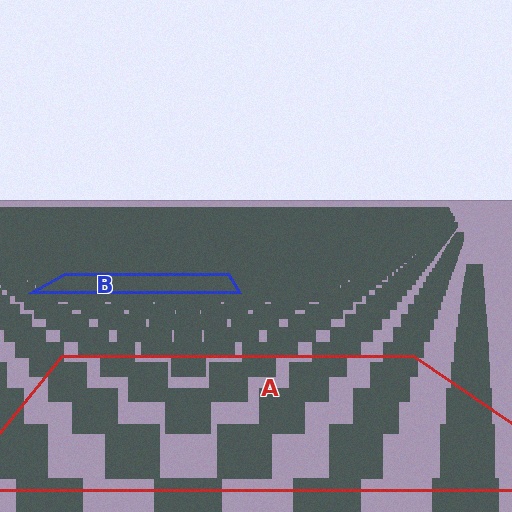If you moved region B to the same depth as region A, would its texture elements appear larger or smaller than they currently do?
They would appear larger. At a closer depth, the same texture elements are projected at a bigger on-screen size.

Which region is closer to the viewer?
Region A is closer. The texture elements there are larger and more spread out.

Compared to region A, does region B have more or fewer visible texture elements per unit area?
Region B has more texture elements per unit area — they are packed more densely because it is farther away.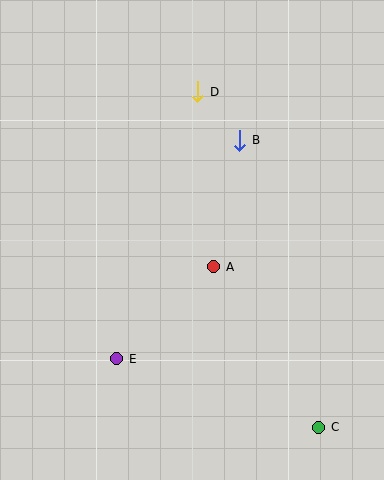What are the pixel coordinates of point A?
Point A is at (214, 267).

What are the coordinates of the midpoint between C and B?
The midpoint between C and B is at (279, 284).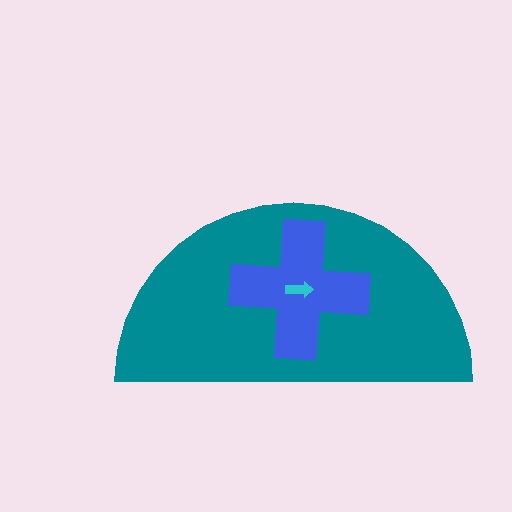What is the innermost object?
The cyan arrow.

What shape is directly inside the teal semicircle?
The blue cross.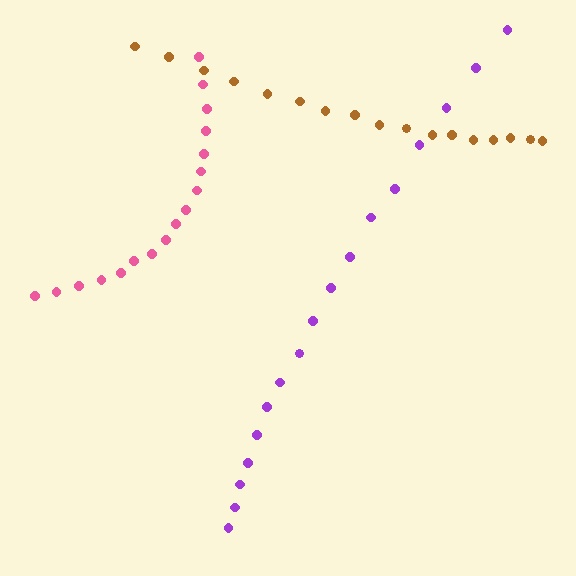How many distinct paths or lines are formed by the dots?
There are 3 distinct paths.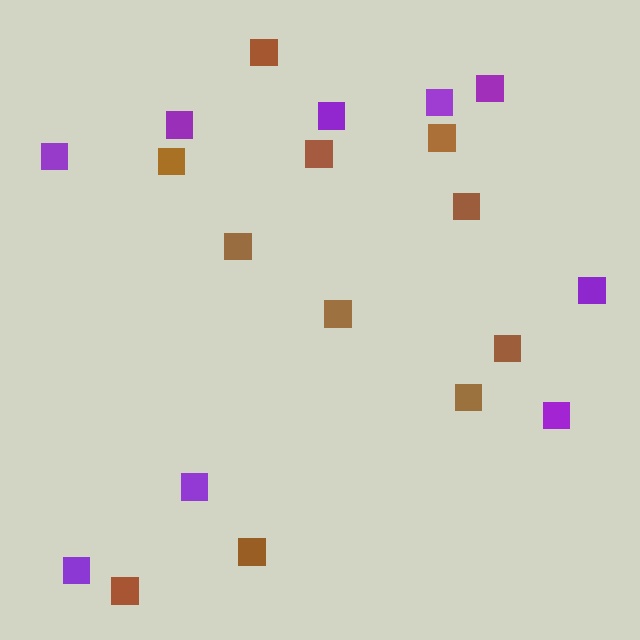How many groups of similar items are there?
There are 2 groups: one group of brown squares (11) and one group of purple squares (9).